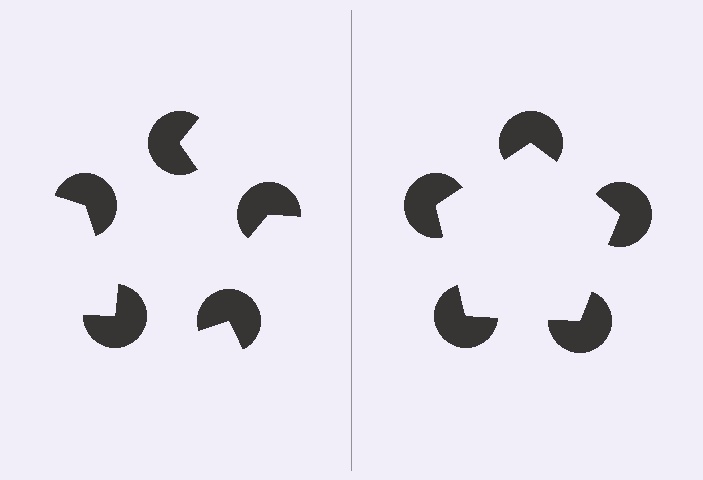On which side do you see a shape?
An illusory pentagon appears on the right side. On the left side the wedge cuts are rotated, so no coherent shape forms.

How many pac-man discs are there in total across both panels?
10 — 5 on each side.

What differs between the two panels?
The pac-man discs are positioned identically on both sides; only the wedge orientations differ. On the right they align to a pentagon; on the left they are misaligned.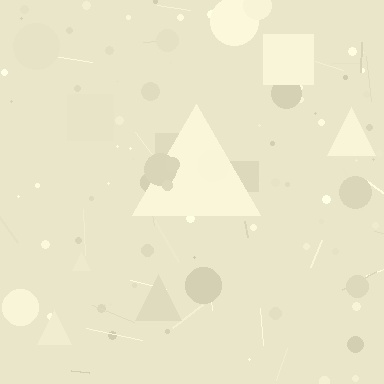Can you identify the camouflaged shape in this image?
The camouflaged shape is a triangle.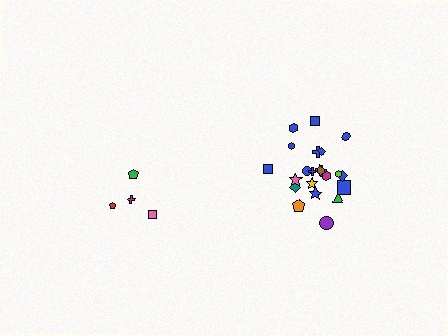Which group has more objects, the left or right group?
The right group.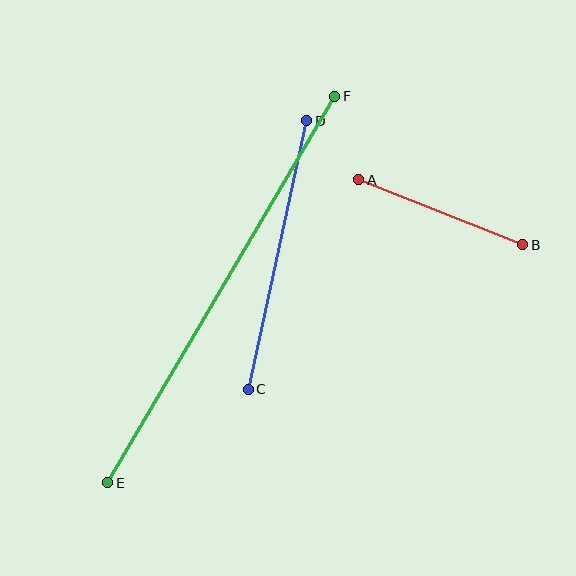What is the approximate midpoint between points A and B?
The midpoint is at approximately (441, 212) pixels.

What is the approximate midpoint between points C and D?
The midpoint is at approximately (277, 255) pixels.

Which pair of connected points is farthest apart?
Points E and F are farthest apart.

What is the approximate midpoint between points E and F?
The midpoint is at approximately (221, 290) pixels.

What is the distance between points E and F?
The distance is approximately 448 pixels.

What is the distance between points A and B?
The distance is approximately 176 pixels.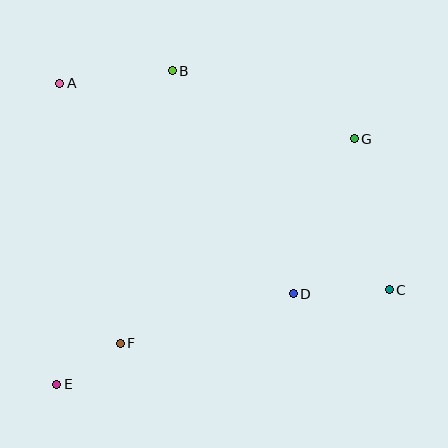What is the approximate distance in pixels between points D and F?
The distance between D and F is approximately 180 pixels.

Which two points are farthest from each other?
Points A and C are farthest from each other.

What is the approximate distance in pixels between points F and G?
The distance between F and G is approximately 311 pixels.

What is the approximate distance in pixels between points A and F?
The distance between A and F is approximately 267 pixels.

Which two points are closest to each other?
Points E and F are closest to each other.